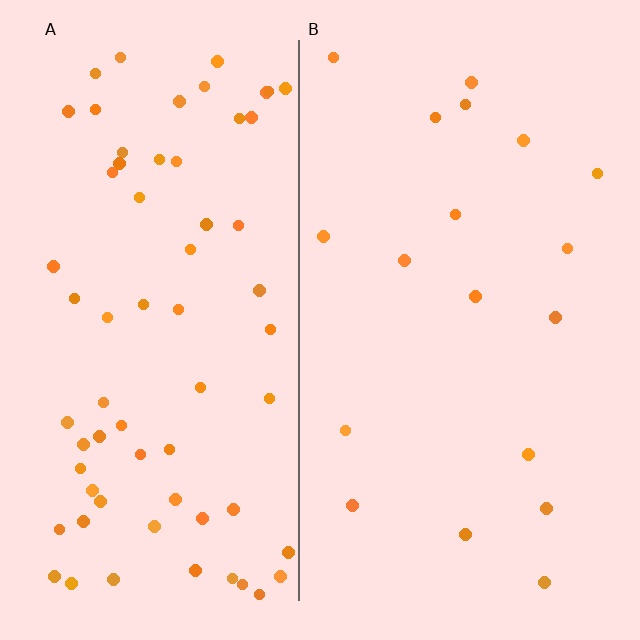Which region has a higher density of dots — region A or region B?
A (the left).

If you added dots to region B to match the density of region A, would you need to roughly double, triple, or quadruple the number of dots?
Approximately quadruple.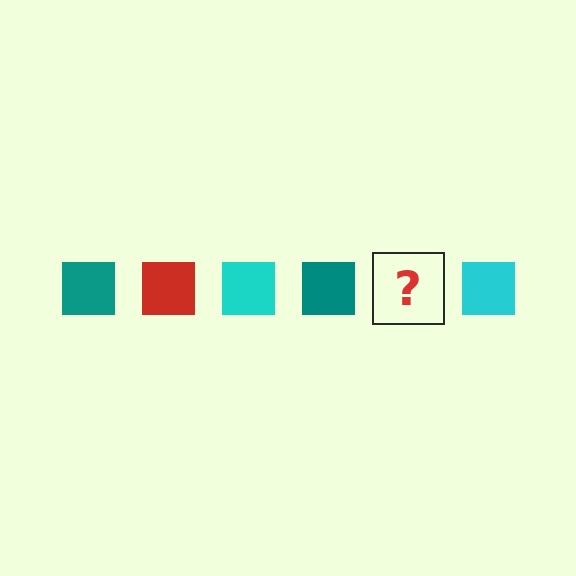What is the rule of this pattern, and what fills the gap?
The rule is that the pattern cycles through teal, red, cyan squares. The gap should be filled with a red square.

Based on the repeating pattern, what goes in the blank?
The blank should be a red square.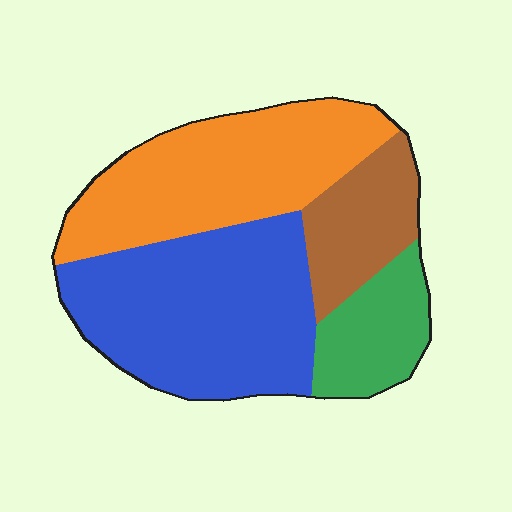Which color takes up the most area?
Blue, at roughly 40%.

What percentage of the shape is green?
Green covers about 15% of the shape.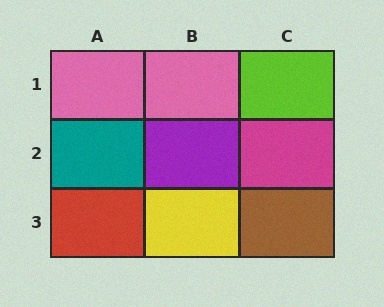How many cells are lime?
1 cell is lime.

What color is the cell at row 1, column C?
Lime.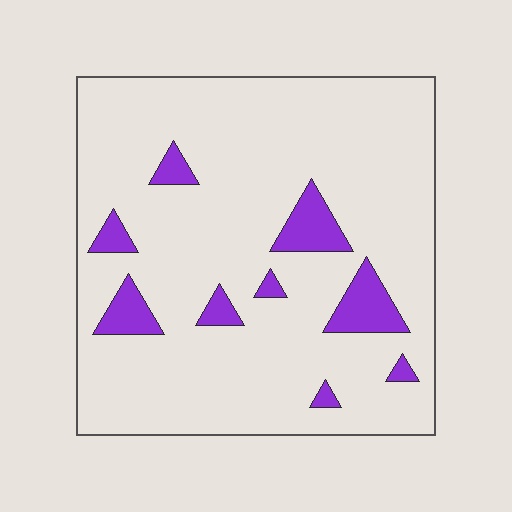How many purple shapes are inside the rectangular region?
9.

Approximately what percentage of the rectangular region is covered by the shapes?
Approximately 10%.